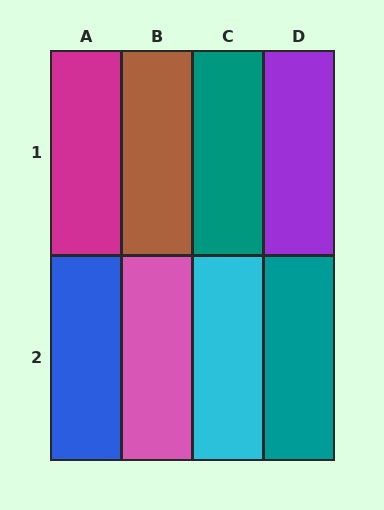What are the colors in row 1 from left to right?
Magenta, brown, teal, purple.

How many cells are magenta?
1 cell is magenta.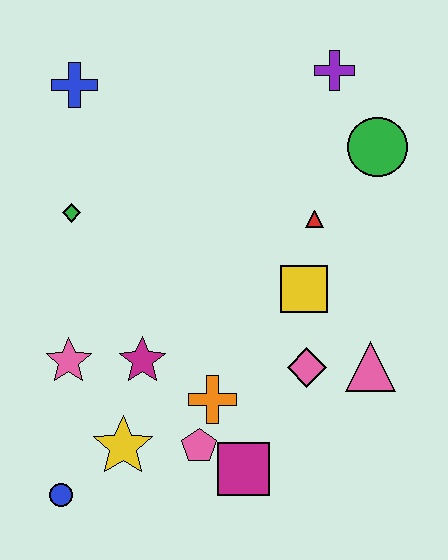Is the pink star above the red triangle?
No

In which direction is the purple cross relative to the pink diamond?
The purple cross is above the pink diamond.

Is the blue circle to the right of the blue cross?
No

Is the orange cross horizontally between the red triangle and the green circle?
No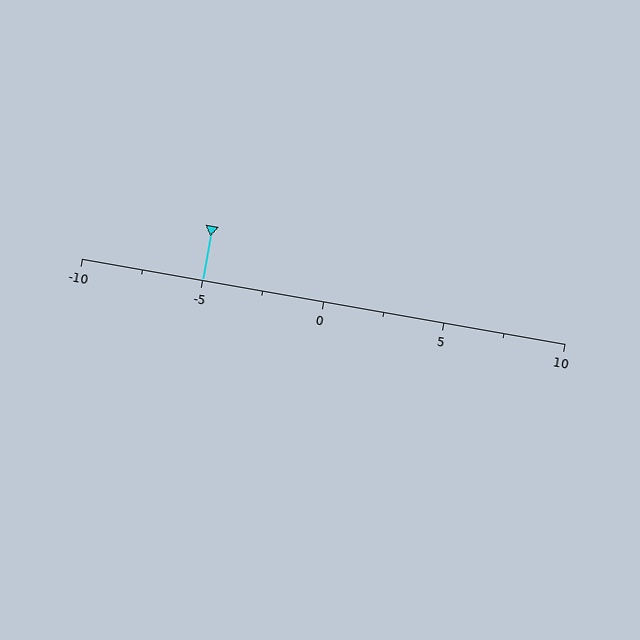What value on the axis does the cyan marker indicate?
The marker indicates approximately -5.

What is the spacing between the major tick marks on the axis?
The major ticks are spaced 5 apart.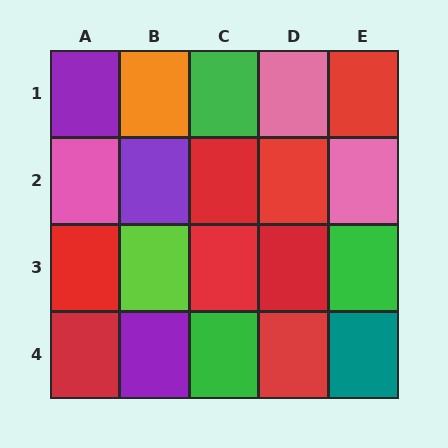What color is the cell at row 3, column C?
Red.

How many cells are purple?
3 cells are purple.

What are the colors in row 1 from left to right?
Purple, orange, green, pink, red.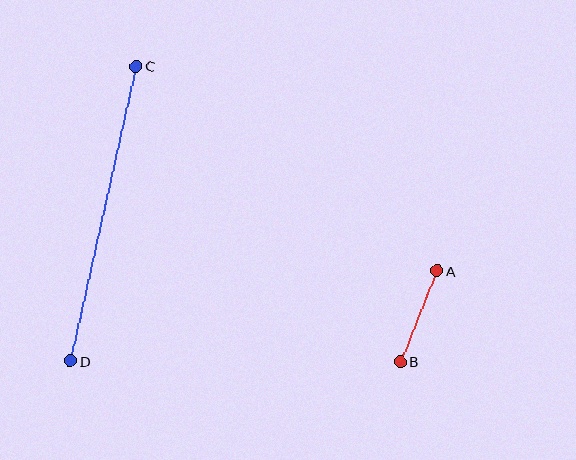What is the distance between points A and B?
The distance is approximately 98 pixels.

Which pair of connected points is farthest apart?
Points C and D are farthest apart.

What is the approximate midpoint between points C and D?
The midpoint is at approximately (103, 213) pixels.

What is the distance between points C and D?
The distance is approximately 302 pixels.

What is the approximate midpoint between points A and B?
The midpoint is at approximately (419, 316) pixels.